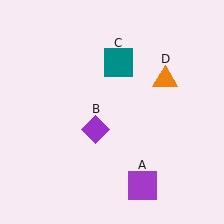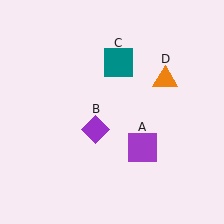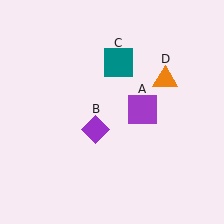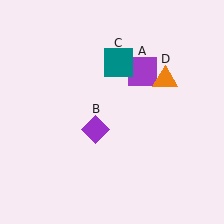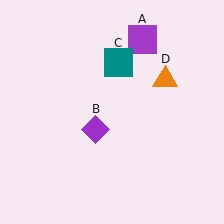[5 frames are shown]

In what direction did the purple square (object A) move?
The purple square (object A) moved up.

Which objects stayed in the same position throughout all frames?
Purple diamond (object B) and teal square (object C) and orange triangle (object D) remained stationary.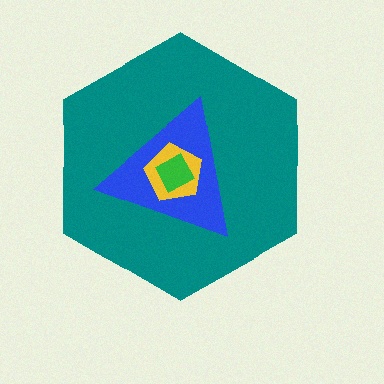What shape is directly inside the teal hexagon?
The blue triangle.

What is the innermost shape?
The green square.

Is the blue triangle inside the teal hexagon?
Yes.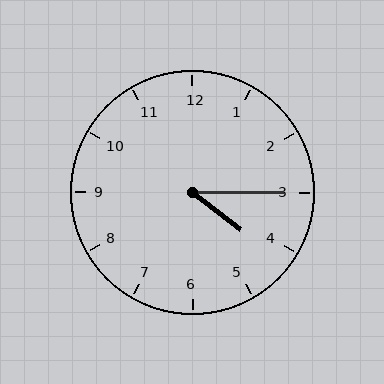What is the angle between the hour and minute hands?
Approximately 38 degrees.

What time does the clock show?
4:15.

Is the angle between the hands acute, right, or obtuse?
It is acute.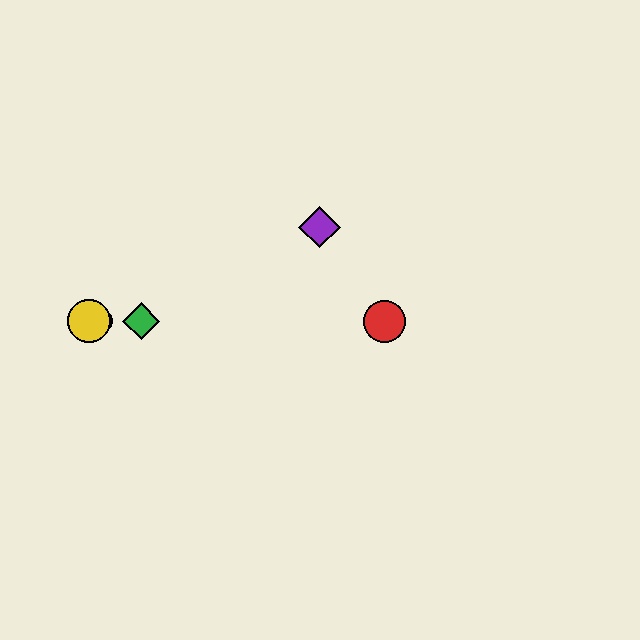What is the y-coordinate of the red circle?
The red circle is at y≈321.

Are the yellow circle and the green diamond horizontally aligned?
Yes, both are at y≈321.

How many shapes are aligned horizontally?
4 shapes (the red circle, the blue circle, the green diamond, the yellow circle) are aligned horizontally.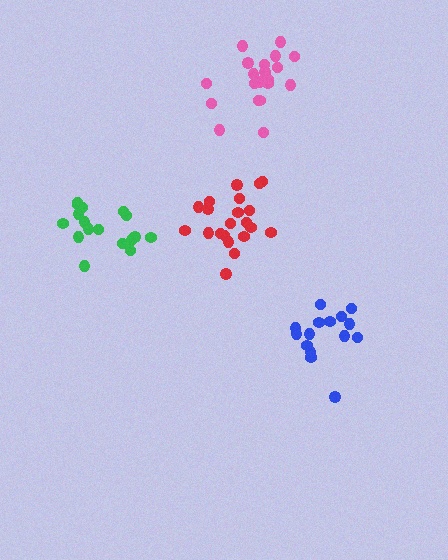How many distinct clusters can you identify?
There are 4 distinct clusters.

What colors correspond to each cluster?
The clusters are colored: blue, green, pink, red.